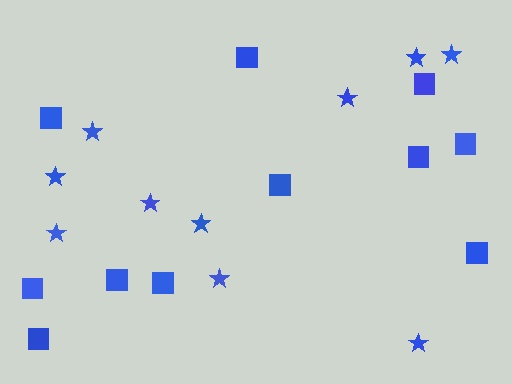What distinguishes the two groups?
There are 2 groups: one group of squares (11) and one group of stars (10).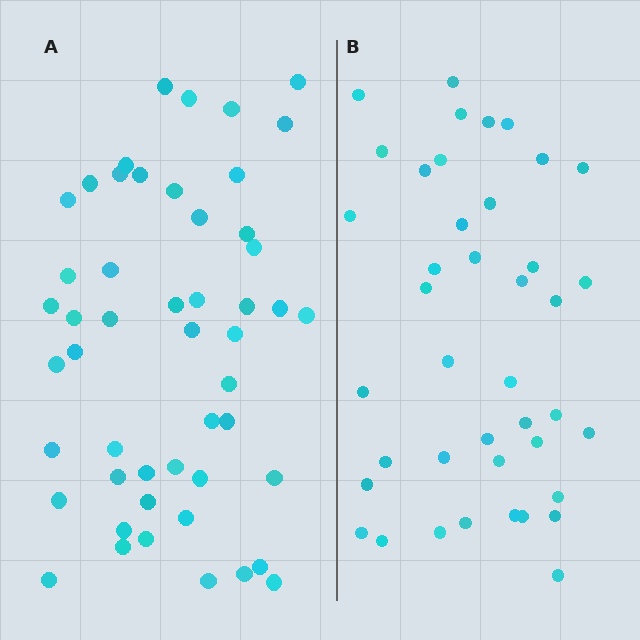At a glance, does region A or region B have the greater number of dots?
Region A (the left region) has more dots.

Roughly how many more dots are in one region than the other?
Region A has roughly 8 or so more dots than region B.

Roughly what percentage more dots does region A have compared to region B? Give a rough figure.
About 20% more.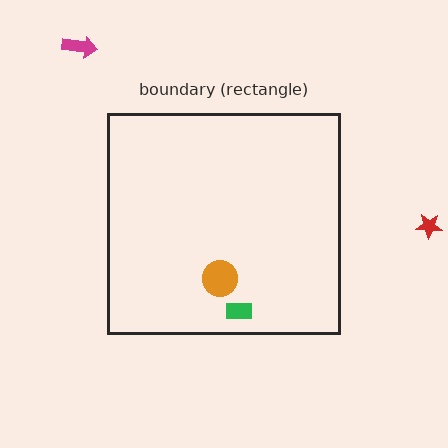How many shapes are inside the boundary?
2 inside, 2 outside.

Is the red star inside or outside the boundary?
Outside.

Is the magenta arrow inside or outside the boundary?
Outside.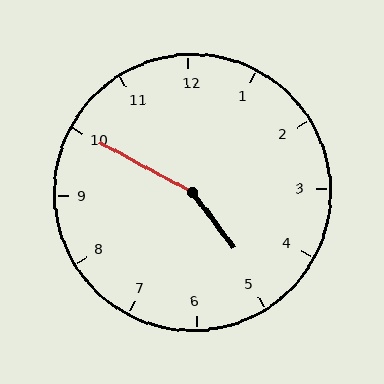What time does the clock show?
4:50.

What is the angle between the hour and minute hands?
Approximately 155 degrees.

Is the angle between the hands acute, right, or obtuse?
It is obtuse.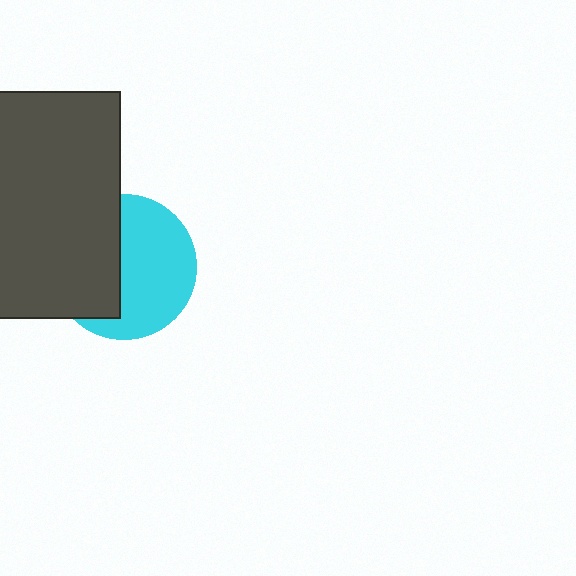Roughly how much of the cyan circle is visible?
About half of it is visible (roughly 56%).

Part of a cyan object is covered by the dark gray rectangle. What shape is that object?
It is a circle.